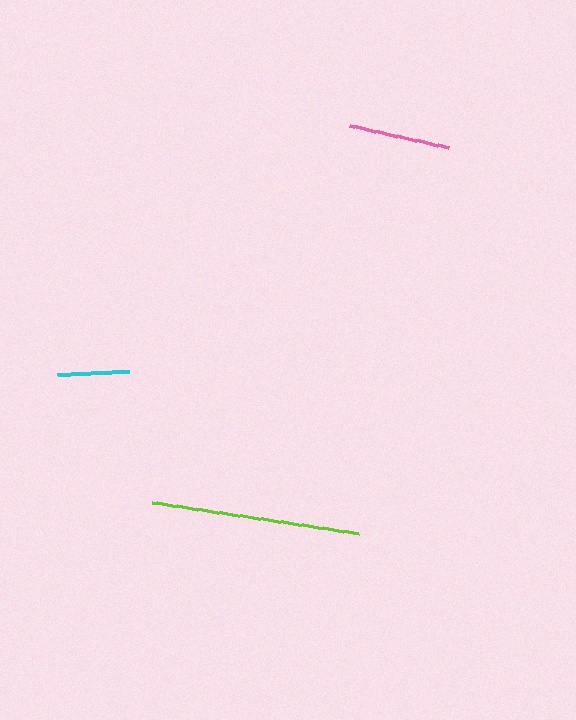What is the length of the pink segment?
The pink segment is approximately 102 pixels long.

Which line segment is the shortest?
The cyan line is the shortest at approximately 73 pixels.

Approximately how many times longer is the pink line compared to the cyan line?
The pink line is approximately 1.4 times the length of the cyan line.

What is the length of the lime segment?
The lime segment is approximately 209 pixels long.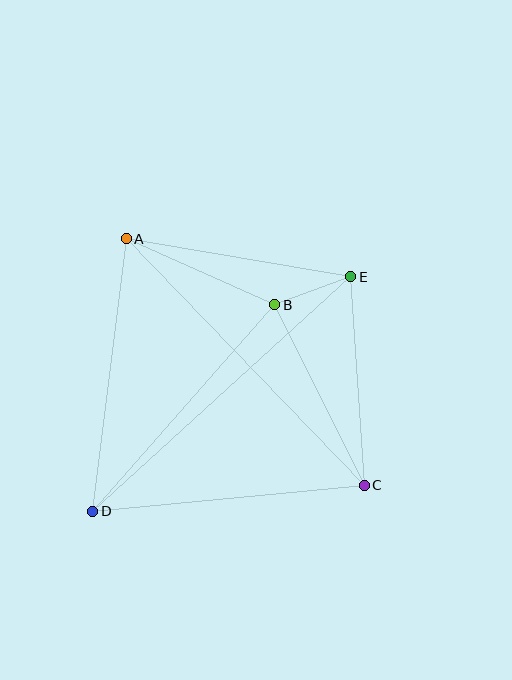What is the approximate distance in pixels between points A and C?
The distance between A and C is approximately 342 pixels.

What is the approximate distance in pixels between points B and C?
The distance between B and C is approximately 201 pixels.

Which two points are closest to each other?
Points B and E are closest to each other.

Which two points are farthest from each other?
Points D and E are farthest from each other.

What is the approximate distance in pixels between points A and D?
The distance between A and D is approximately 275 pixels.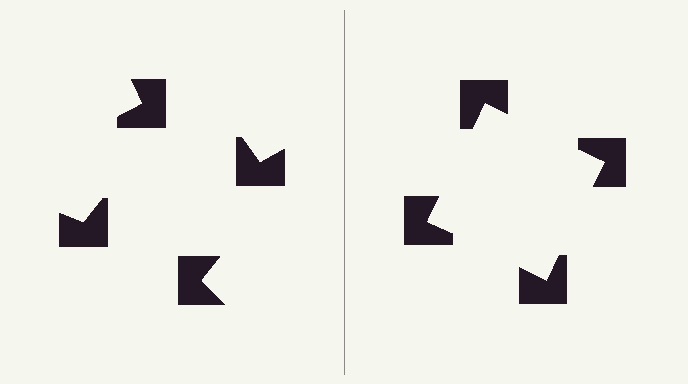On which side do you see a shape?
An illusory square appears on the right side. On the left side the wedge cuts are rotated, so no coherent shape forms.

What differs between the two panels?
The notched squares are positioned identically on both sides; only the wedge orientations differ. On the right they align to a square; on the left they are misaligned.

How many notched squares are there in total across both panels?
8 — 4 on each side.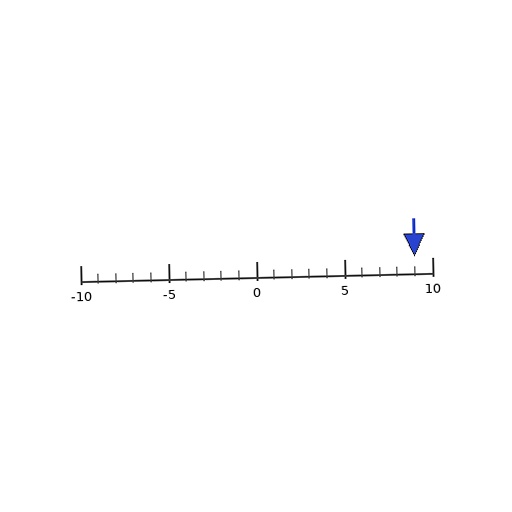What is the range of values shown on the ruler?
The ruler shows values from -10 to 10.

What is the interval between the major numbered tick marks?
The major tick marks are spaced 5 units apart.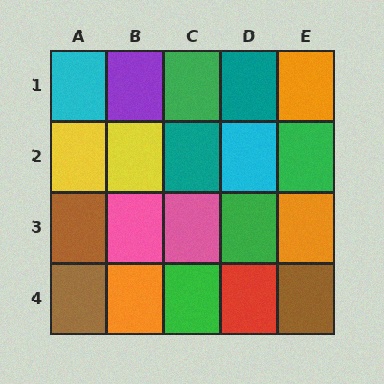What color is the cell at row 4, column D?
Red.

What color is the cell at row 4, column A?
Brown.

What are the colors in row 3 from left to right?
Brown, pink, pink, green, orange.